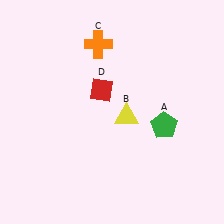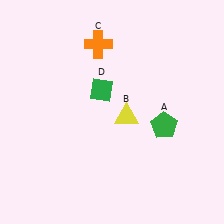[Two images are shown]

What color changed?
The diamond (D) changed from red in Image 1 to green in Image 2.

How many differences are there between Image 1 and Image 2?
There is 1 difference between the two images.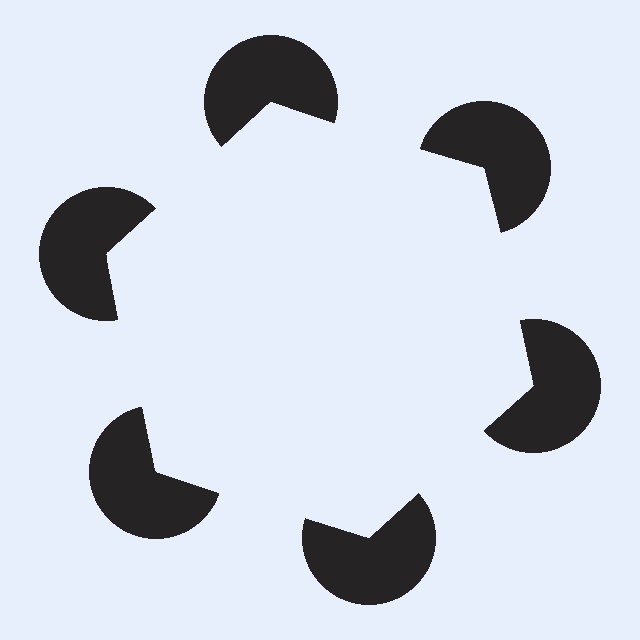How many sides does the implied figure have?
6 sides.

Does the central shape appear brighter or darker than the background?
It typically appears slightly brighter than the background, even though no actual brightness change is drawn.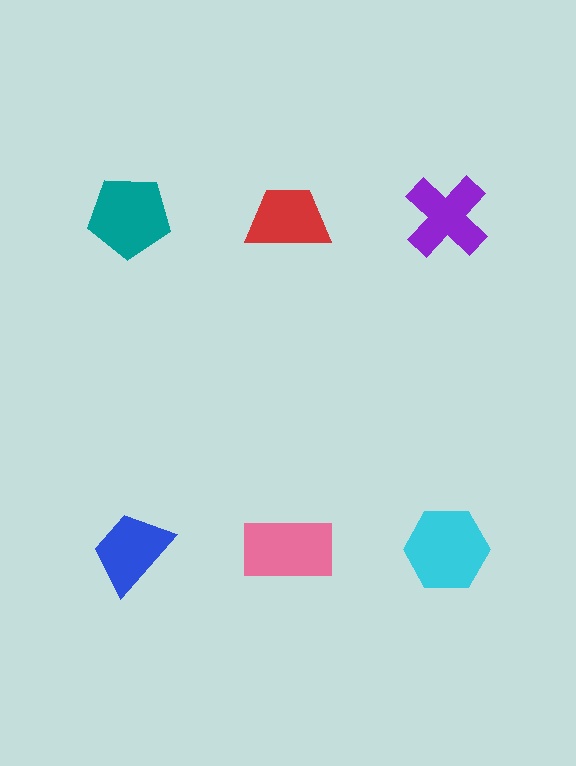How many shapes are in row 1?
3 shapes.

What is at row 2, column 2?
A pink rectangle.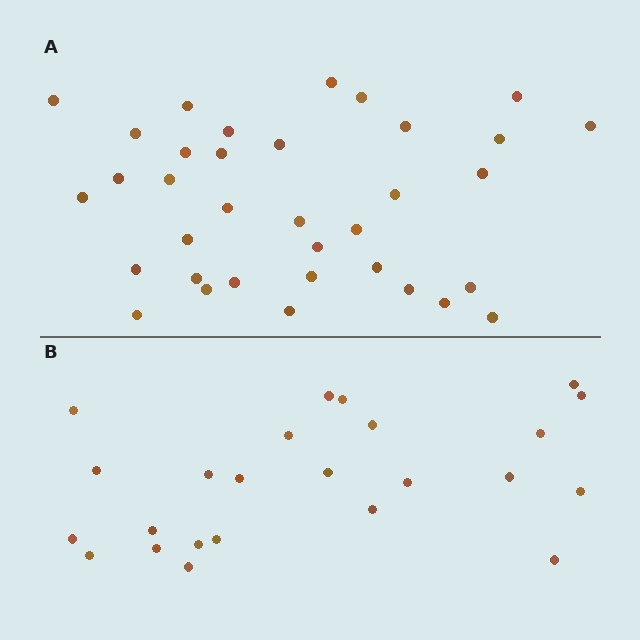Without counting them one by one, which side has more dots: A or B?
Region A (the top region) has more dots.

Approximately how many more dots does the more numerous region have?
Region A has roughly 12 or so more dots than region B.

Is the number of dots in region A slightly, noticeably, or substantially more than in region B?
Region A has substantially more. The ratio is roughly 1.5 to 1.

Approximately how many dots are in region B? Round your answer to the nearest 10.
About 20 dots. (The exact count is 24, which rounds to 20.)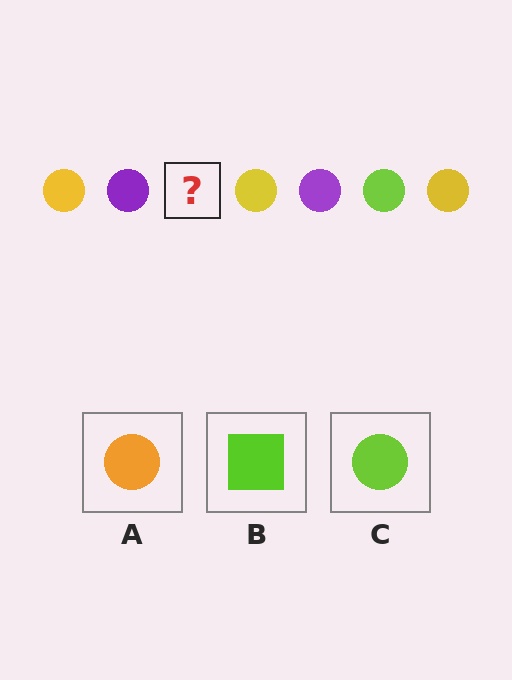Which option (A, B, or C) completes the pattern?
C.